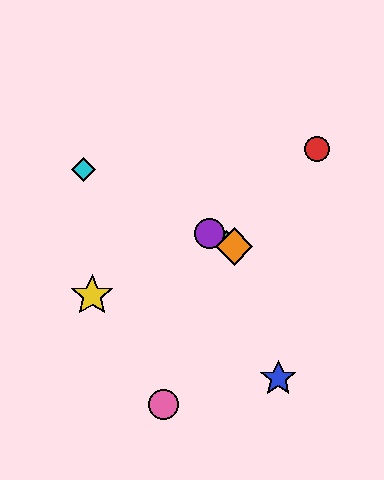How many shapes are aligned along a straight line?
4 shapes (the green diamond, the purple circle, the orange diamond, the cyan diamond) are aligned along a straight line.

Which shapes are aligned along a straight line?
The green diamond, the purple circle, the orange diamond, the cyan diamond are aligned along a straight line.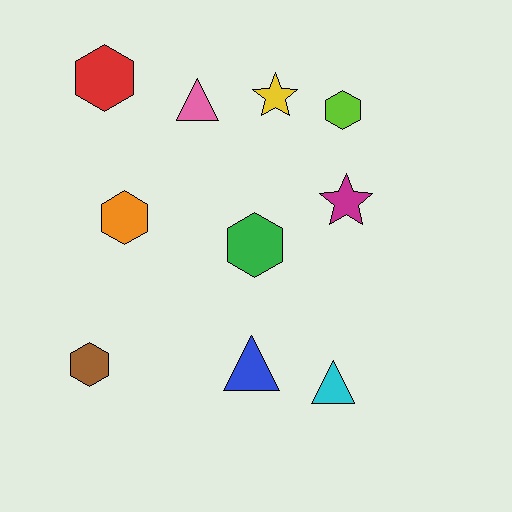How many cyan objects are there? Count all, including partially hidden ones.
There is 1 cyan object.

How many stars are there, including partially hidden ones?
There are 2 stars.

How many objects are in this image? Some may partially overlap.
There are 10 objects.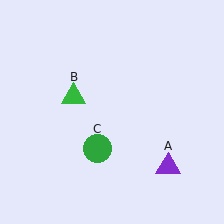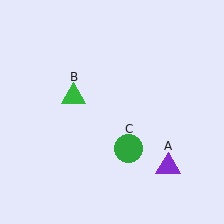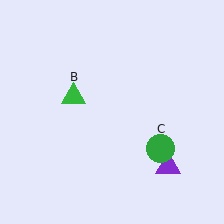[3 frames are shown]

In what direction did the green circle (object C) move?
The green circle (object C) moved right.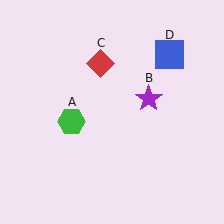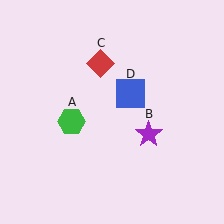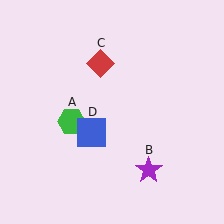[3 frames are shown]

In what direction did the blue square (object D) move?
The blue square (object D) moved down and to the left.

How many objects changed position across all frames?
2 objects changed position: purple star (object B), blue square (object D).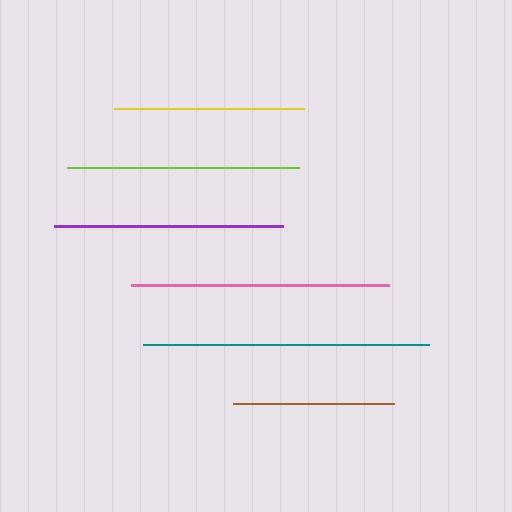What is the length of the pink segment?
The pink segment is approximately 258 pixels long.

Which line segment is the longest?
The teal line is the longest at approximately 286 pixels.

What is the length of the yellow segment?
The yellow segment is approximately 190 pixels long.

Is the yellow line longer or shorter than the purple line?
The purple line is longer than the yellow line.